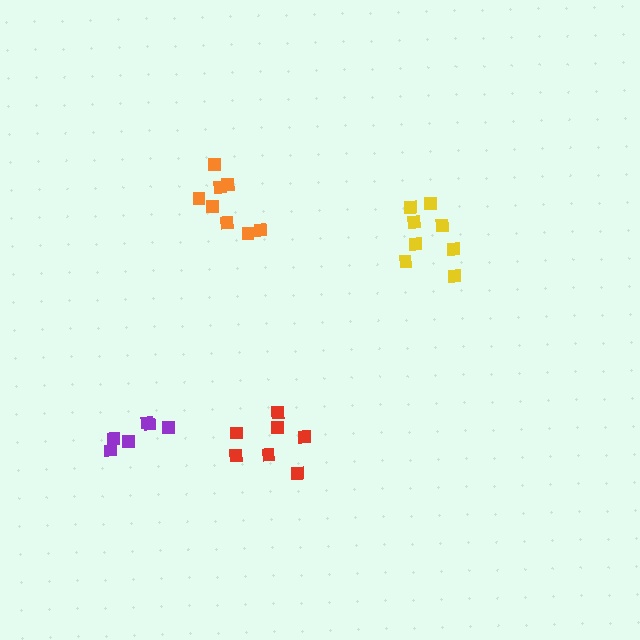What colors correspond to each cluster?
The clusters are colored: yellow, red, orange, purple.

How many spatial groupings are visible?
There are 4 spatial groupings.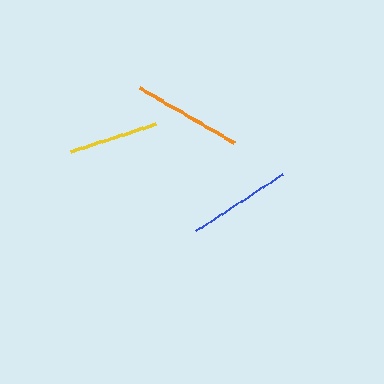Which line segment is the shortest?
The yellow line is the shortest at approximately 90 pixels.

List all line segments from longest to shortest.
From longest to shortest: orange, blue, yellow.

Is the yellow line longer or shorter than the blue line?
The blue line is longer than the yellow line.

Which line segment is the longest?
The orange line is the longest at approximately 108 pixels.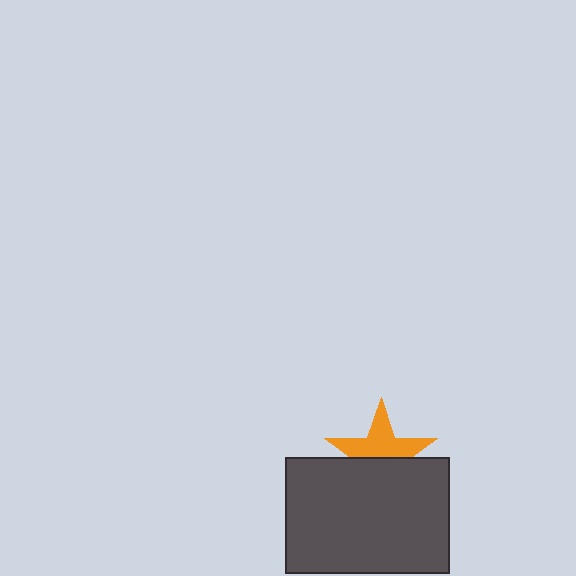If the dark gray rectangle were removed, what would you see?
You would see the complete orange star.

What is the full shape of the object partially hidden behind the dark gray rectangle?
The partially hidden object is an orange star.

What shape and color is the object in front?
The object in front is a dark gray rectangle.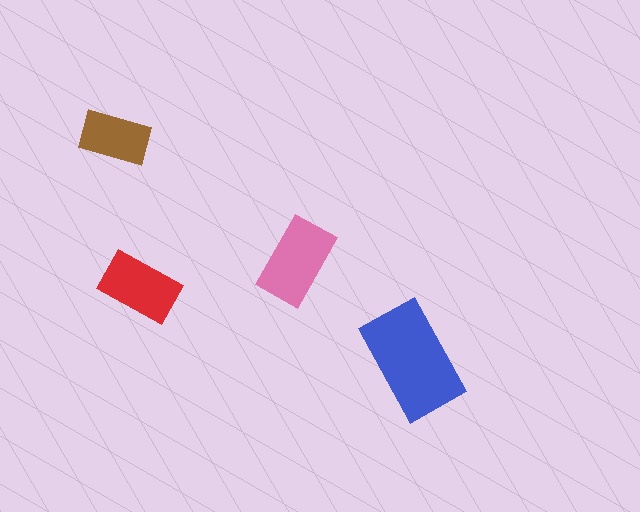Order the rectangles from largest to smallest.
the blue one, the pink one, the red one, the brown one.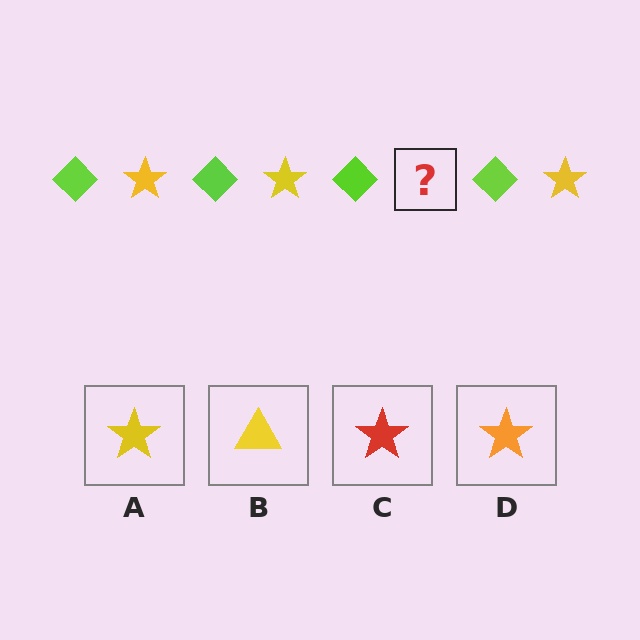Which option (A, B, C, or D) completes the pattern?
A.